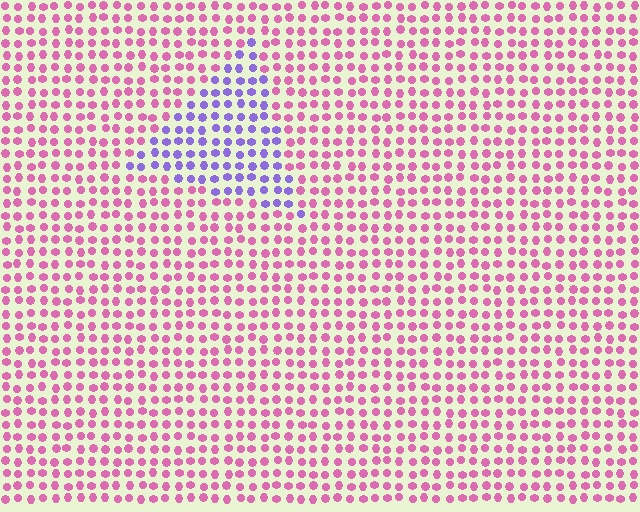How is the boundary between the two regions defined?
The boundary is defined purely by a slight shift in hue (about 65 degrees). Spacing, size, and orientation are identical on both sides.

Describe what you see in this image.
The image is filled with small pink elements in a uniform arrangement. A triangle-shaped region is visible where the elements are tinted to a slightly different hue, forming a subtle color boundary.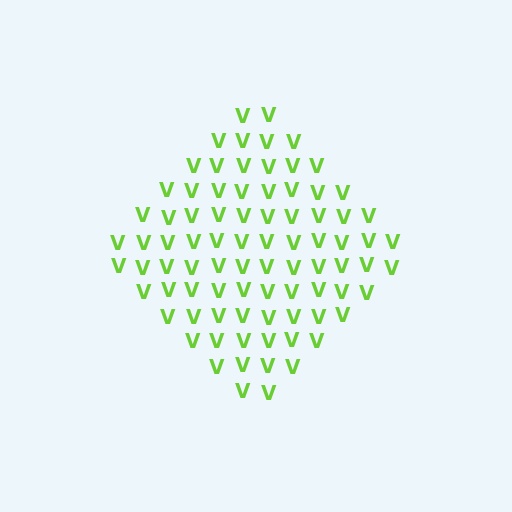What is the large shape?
The large shape is a diamond.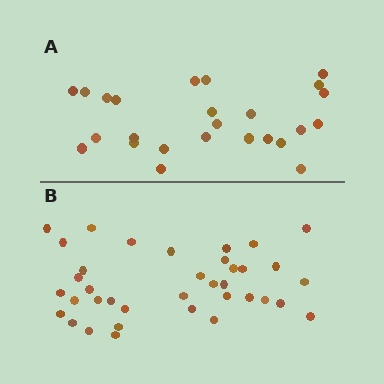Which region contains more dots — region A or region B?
Region B (the bottom region) has more dots.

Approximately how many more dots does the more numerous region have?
Region B has roughly 12 or so more dots than region A.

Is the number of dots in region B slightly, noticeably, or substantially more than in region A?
Region B has substantially more. The ratio is roughly 1.5 to 1.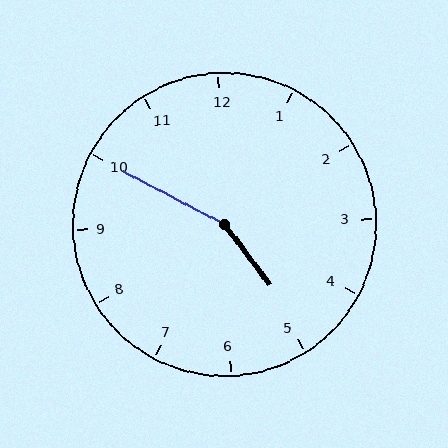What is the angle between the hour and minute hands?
Approximately 155 degrees.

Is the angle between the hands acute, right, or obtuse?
It is obtuse.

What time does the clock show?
4:50.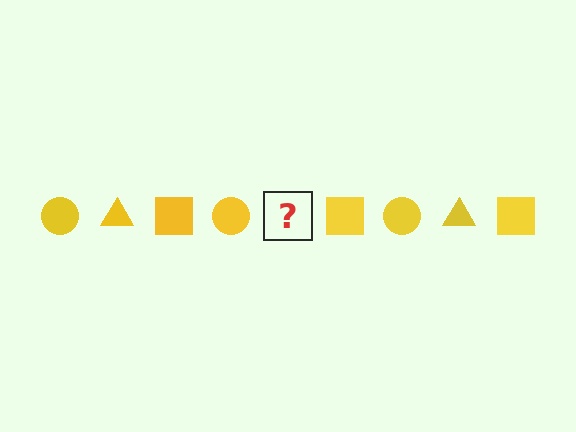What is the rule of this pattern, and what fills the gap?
The rule is that the pattern cycles through circle, triangle, square shapes in yellow. The gap should be filled with a yellow triangle.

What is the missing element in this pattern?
The missing element is a yellow triangle.